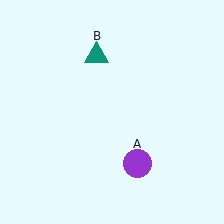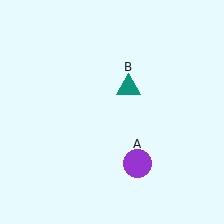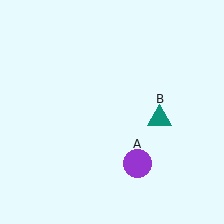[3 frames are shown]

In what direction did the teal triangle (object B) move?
The teal triangle (object B) moved down and to the right.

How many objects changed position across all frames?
1 object changed position: teal triangle (object B).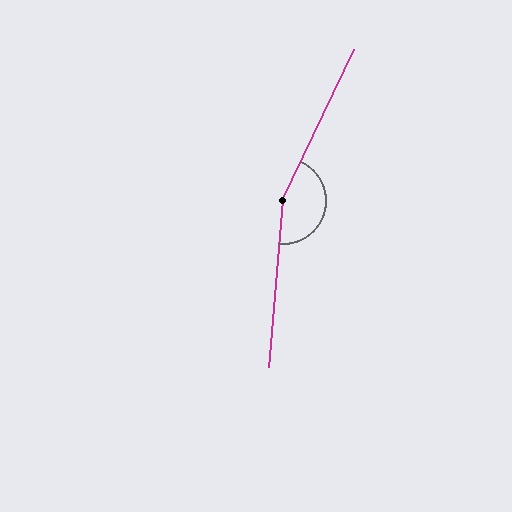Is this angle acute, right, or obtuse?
It is obtuse.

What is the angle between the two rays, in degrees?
Approximately 160 degrees.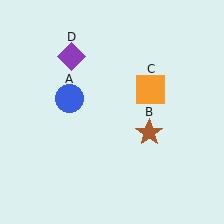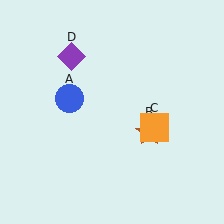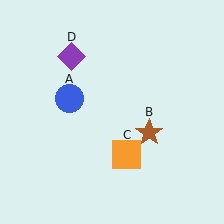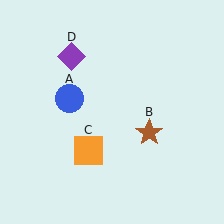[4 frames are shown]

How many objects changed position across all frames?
1 object changed position: orange square (object C).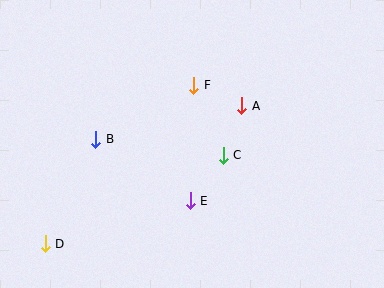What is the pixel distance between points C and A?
The distance between C and A is 53 pixels.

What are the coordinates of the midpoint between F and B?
The midpoint between F and B is at (145, 112).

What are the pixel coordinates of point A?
Point A is at (242, 106).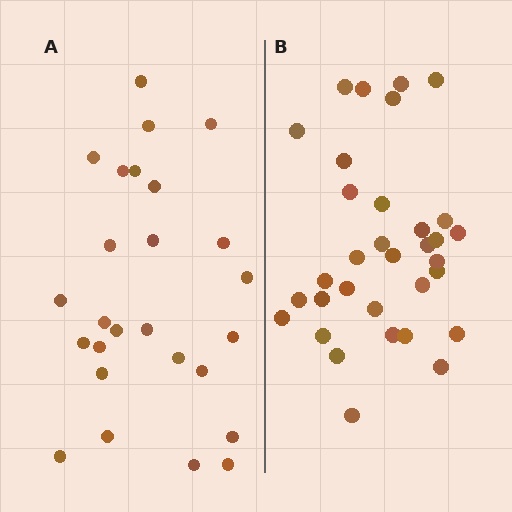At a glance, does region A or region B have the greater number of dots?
Region B (the right region) has more dots.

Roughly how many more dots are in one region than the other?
Region B has roughly 8 or so more dots than region A.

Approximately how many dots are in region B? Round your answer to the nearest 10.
About 30 dots. (The exact count is 33, which rounds to 30.)